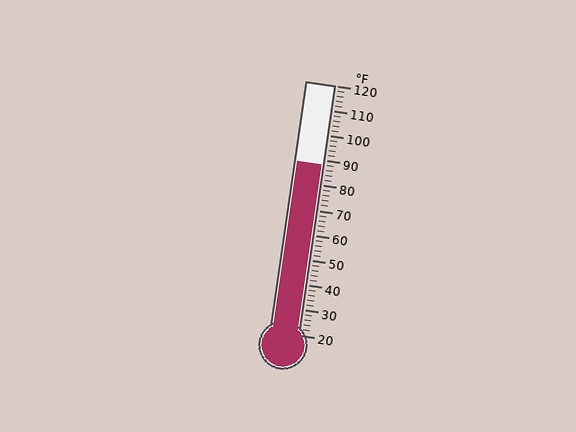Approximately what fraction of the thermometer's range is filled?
The thermometer is filled to approximately 70% of its range.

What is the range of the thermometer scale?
The thermometer scale ranges from 20°F to 120°F.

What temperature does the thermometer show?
The thermometer shows approximately 88°F.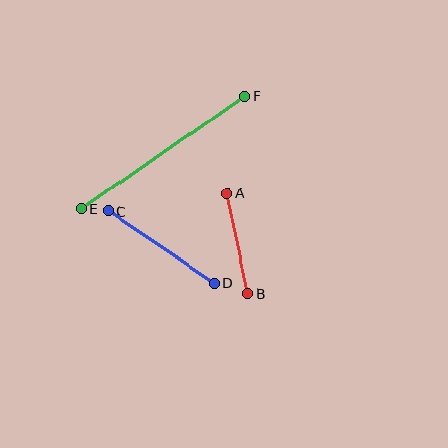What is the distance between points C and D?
The distance is approximately 128 pixels.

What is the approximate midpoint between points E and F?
The midpoint is at approximately (163, 153) pixels.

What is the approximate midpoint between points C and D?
The midpoint is at approximately (161, 247) pixels.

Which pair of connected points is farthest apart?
Points E and F are farthest apart.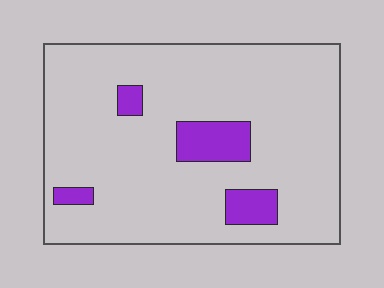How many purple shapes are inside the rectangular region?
4.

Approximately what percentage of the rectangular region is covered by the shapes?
Approximately 10%.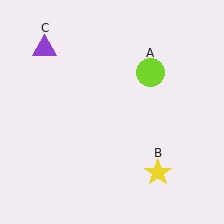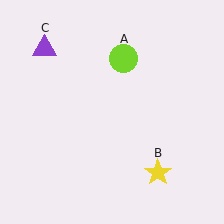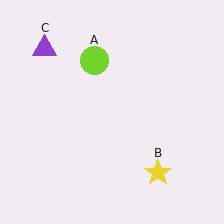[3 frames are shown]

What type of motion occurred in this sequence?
The lime circle (object A) rotated counterclockwise around the center of the scene.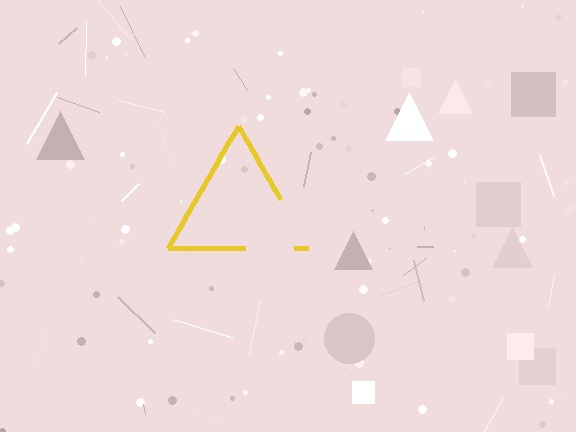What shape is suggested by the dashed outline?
The dashed outline suggests a triangle.